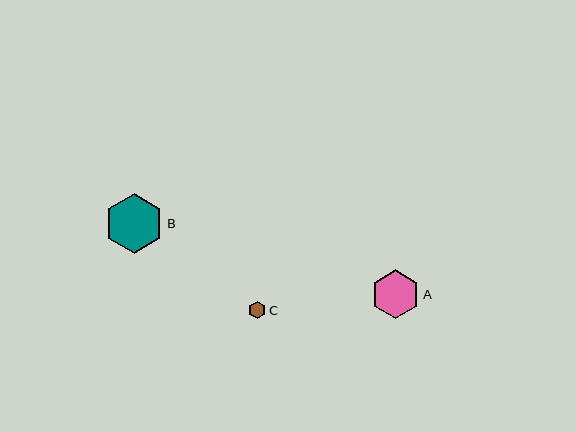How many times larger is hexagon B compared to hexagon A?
Hexagon B is approximately 1.2 times the size of hexagon A.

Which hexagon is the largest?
Hexagon B is the largest with a size of approximately 60 pixels.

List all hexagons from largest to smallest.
From largest to smallest: B, A, C.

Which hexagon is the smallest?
Hexagon C is the smallest with a size of approximately 17 pixels.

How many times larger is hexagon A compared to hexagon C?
Hexagon A is approximately 2.9 times the size of hexagon C.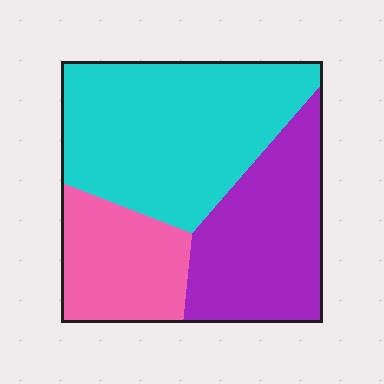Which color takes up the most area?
Cyan, at roughly 45%.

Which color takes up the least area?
Pink, at roughly 20%.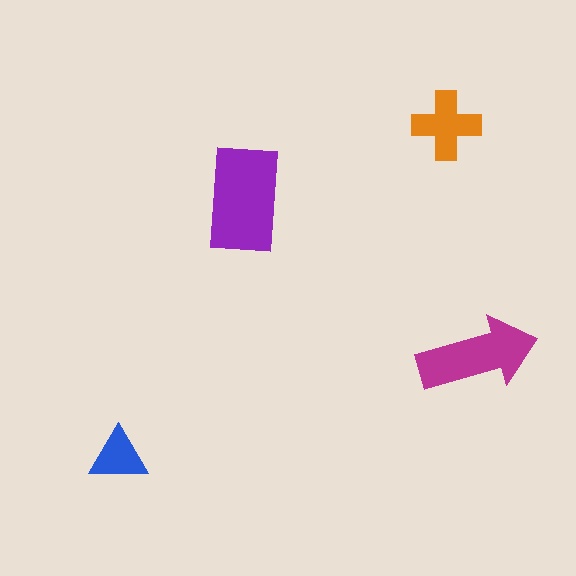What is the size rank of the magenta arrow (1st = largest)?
2nd.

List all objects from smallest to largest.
The blue triangle, the orange cross, the magenta arrow, the purple rectangle.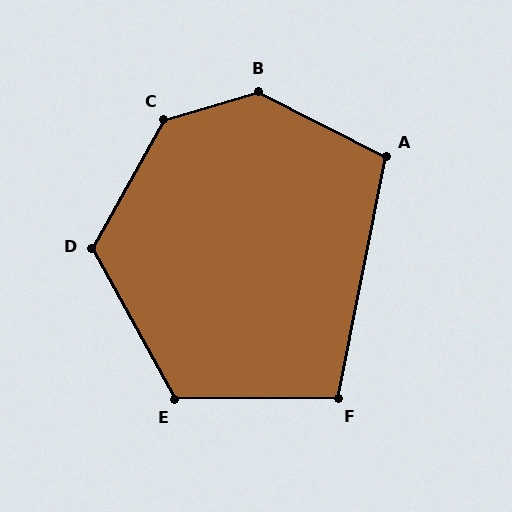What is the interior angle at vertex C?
Approximately 136 degrees (obtuse).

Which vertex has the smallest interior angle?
F, at approximately 102 degrees.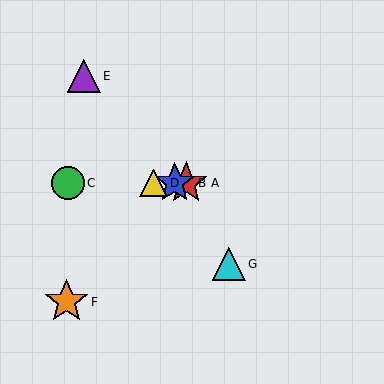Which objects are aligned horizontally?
Objects A, B, C, D are aligned horizontally.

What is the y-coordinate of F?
Object F is at y≈302.